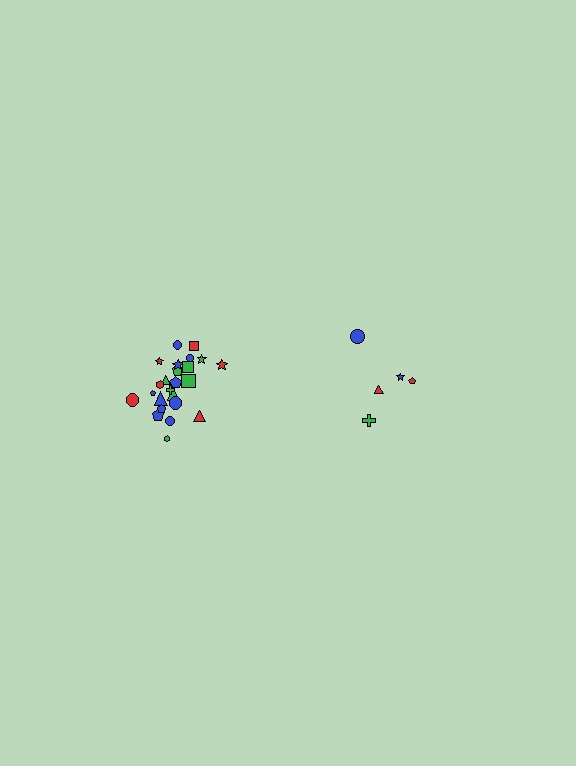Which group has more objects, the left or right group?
The left group.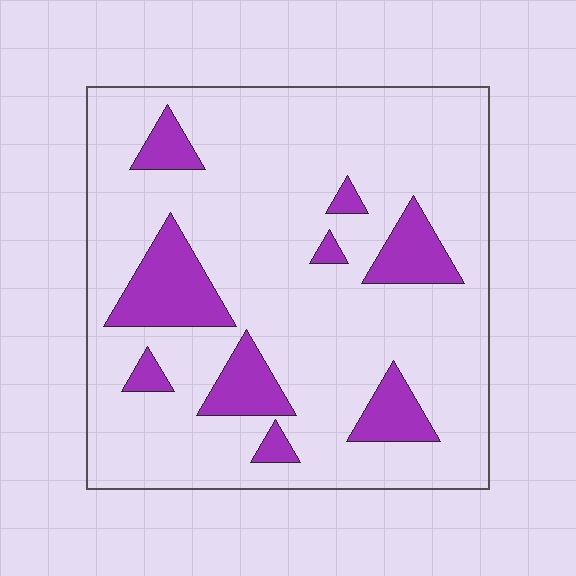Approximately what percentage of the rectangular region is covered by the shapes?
Approximately 15%.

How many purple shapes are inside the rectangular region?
9.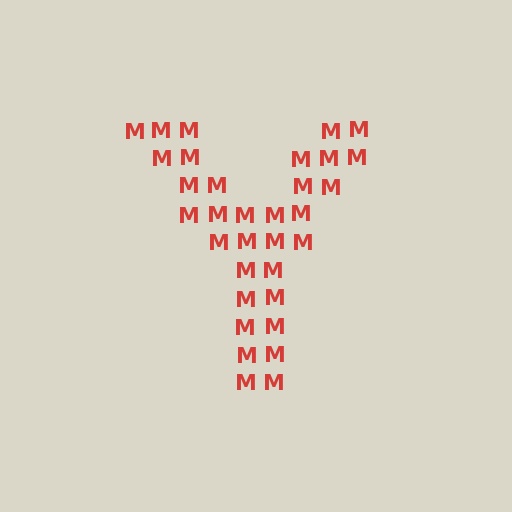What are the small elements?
The small elements are letter M's.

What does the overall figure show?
The overall figure shows the letter Y.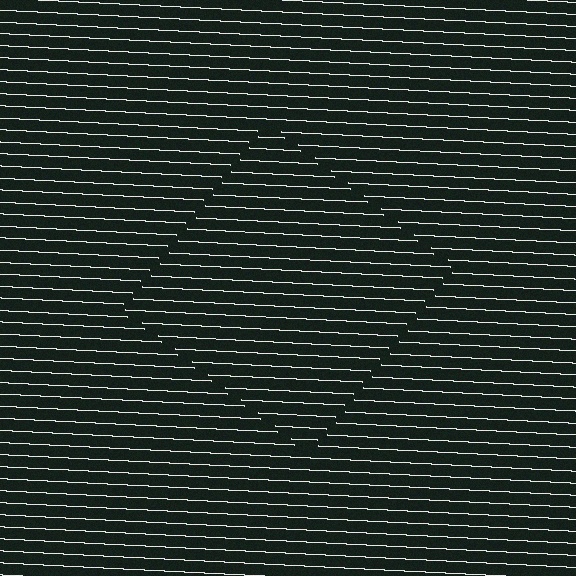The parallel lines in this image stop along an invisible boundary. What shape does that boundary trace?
An illusory square. The interior of the shape contains the same grating, shifted by half a period — the contour is defined by the phase discontinuity where line-ends from the inner and outer gratings abut.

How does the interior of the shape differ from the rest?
The interior of the shape contains the same grating, shifted by half a period — the contour is defined by the phase discontinuity where line-ends from the inner and outer gratings abut.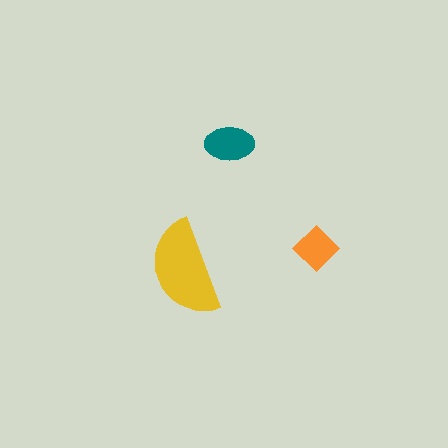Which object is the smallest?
The orange diamond.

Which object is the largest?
The yellow semicircle.